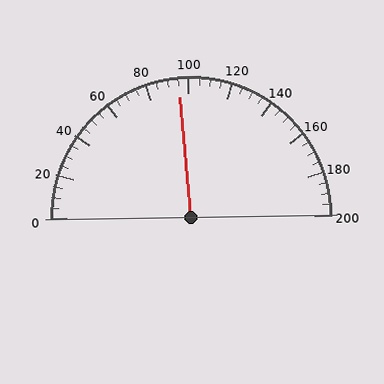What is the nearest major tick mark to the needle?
The nearest major tick mark is 100.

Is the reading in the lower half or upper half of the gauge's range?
The reading is in the lower half of the range (0 to 200).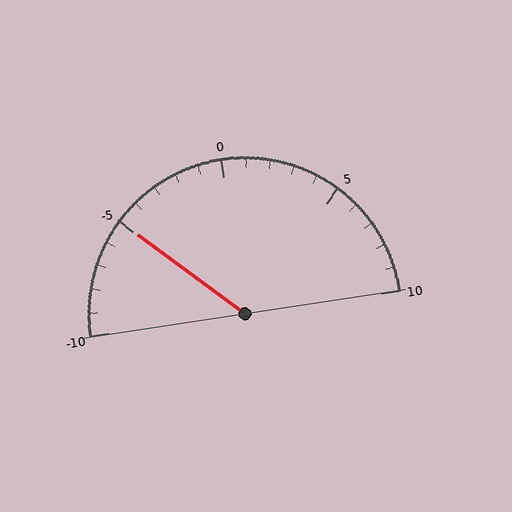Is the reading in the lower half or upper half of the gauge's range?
The reading is in the lower half of the range (-10 to 10).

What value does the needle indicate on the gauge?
The needle indicates approximately -5.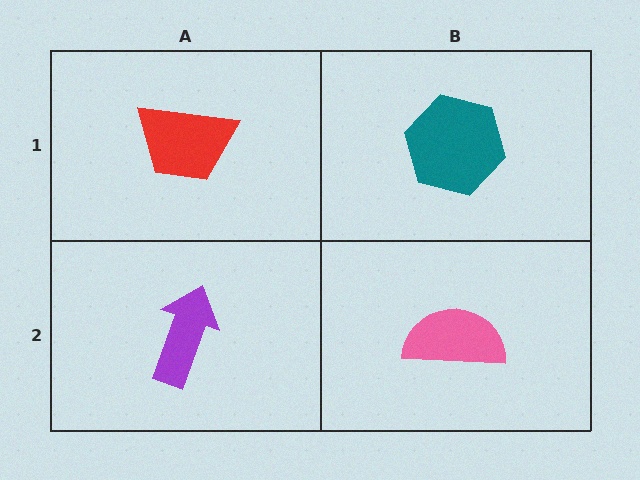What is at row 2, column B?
A pink semicircle.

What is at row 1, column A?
A red trapezoid.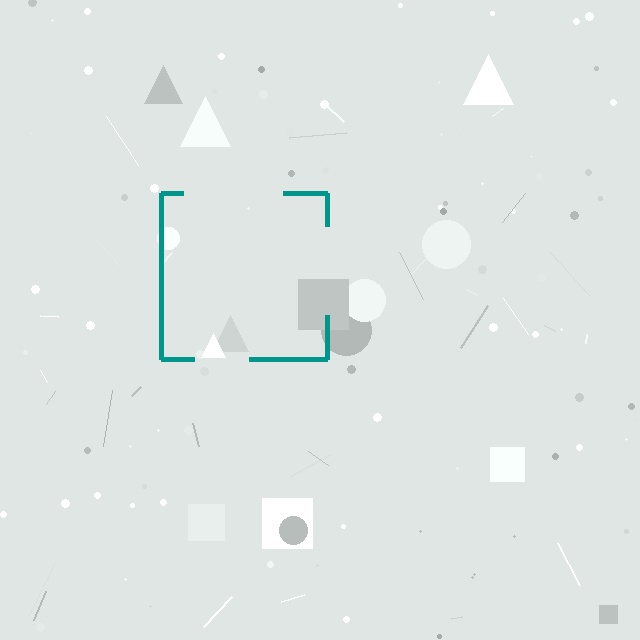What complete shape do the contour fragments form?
The contour fragments form a square.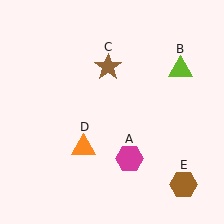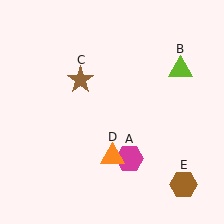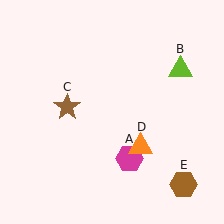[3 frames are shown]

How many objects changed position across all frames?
2 objects changed position: brown star (object C), orange triangle (object D).